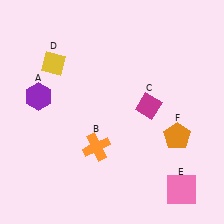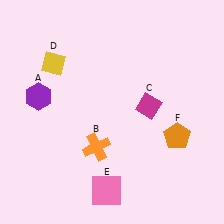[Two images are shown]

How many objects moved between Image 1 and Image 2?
1 object moved between the two images.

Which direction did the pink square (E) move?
The pink square (E) moved left.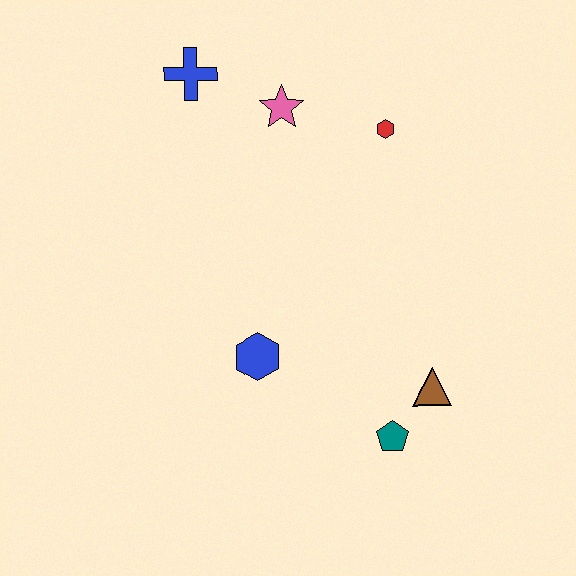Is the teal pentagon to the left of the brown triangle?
Yes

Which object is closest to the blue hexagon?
The teal pentagon is closest to the blue hexagon.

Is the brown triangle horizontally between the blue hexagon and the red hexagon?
No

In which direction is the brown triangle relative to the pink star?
The brown triangle is below the pink star.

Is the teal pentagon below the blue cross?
Yes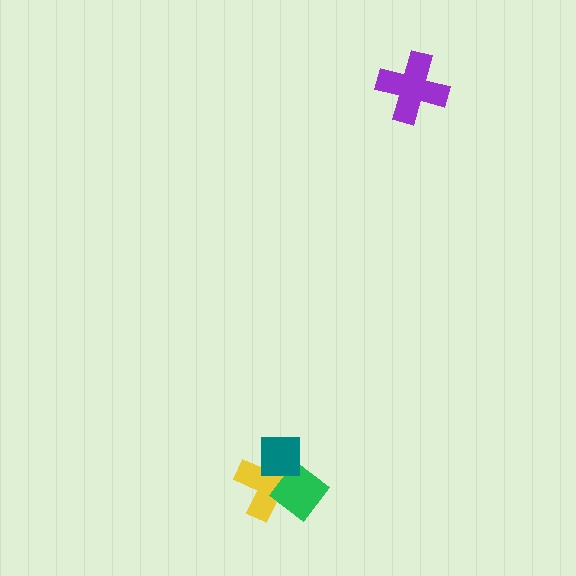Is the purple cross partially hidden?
No, no other shape covers it.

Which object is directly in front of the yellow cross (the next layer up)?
The green diamond is directly in front of the yellow cross.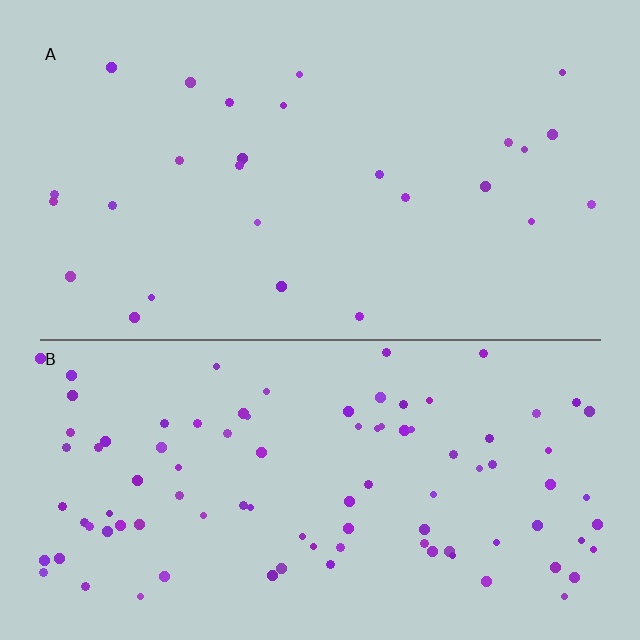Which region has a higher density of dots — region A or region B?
B (the bottom).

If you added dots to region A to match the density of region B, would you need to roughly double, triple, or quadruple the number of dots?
Approximately quadruple.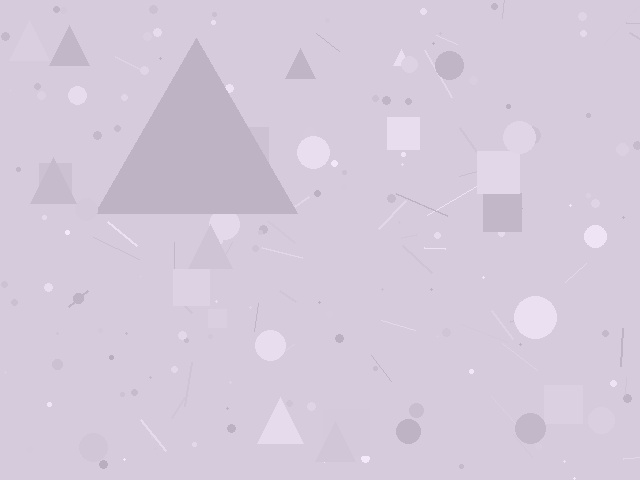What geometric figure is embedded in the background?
A triangle is embedded in the background.